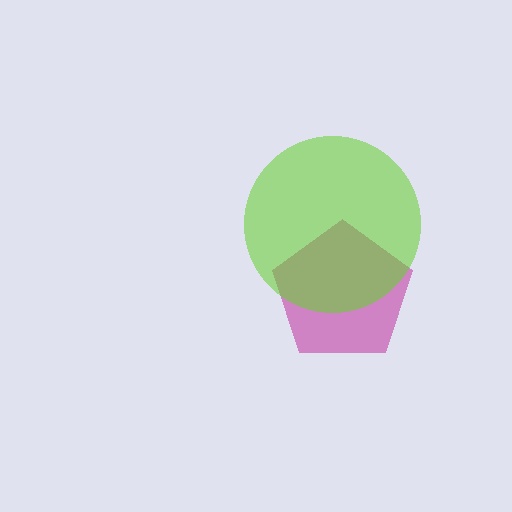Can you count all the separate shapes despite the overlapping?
Yes, there are 2 separate shapes.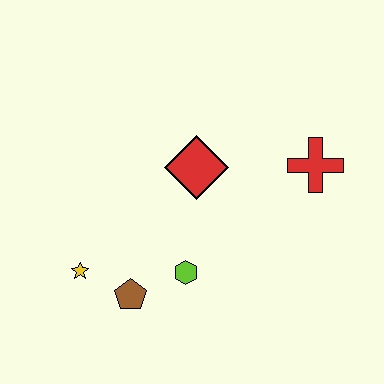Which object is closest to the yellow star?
The brown pentagon is closest to the yellow star.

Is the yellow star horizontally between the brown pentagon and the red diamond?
No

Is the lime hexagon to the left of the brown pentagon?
No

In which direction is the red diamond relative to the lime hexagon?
The red diamond is above the lime hexagon.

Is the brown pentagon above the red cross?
No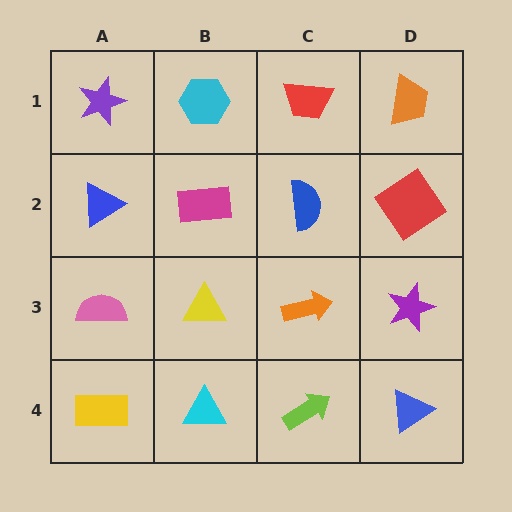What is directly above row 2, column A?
A purple star.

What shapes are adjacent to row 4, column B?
A yellow triangle (row 3, column B), a yellow rectangle (row 4, column A), a lime arrow (row 4, column C).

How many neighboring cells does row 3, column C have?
4.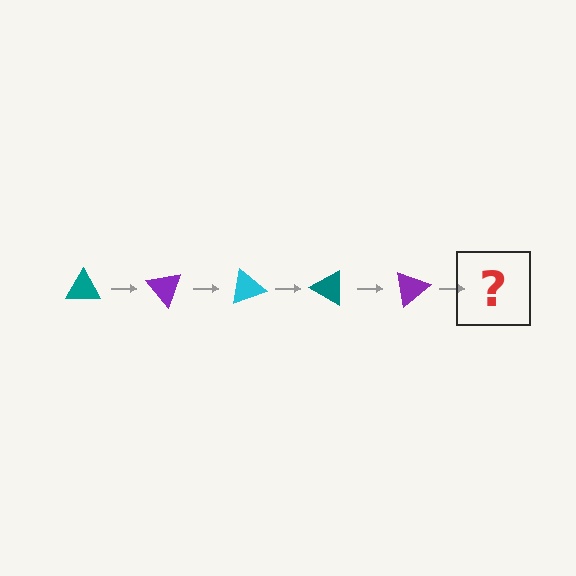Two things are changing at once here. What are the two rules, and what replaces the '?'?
The two rules are that it rotates 50 degrees each step and the color cycles through teal, purple, and cyan. The '?' should be a cyan triangle, rotated 250 degrees from the start.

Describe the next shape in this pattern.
It should be a cyan triangle, rotated 250 degrees from the start.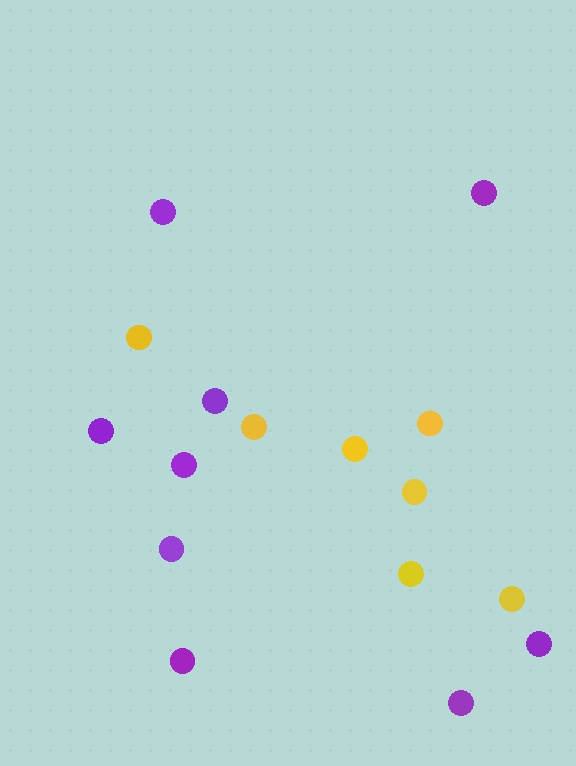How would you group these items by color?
There are 2 groups: one group of purple circles (9) and one group of yellow circles (7).